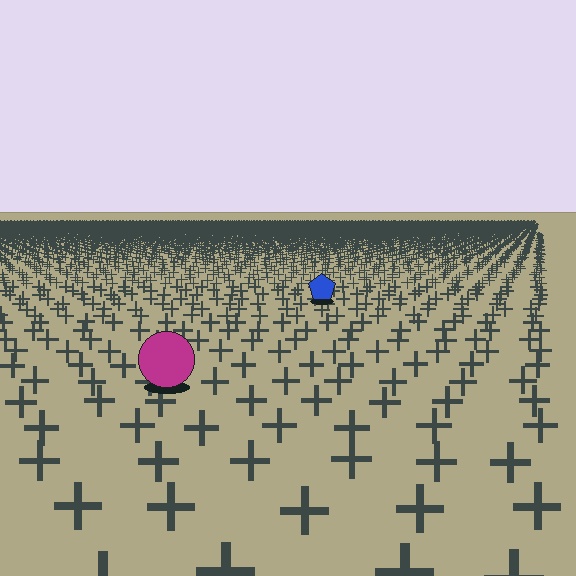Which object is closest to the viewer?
The magenta circle is closest. The texture marks near it are larger and more spread out.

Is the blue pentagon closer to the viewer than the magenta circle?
No. The magenta circle is closer — you can tell from the texture gradient: the ground texture is coarser near it.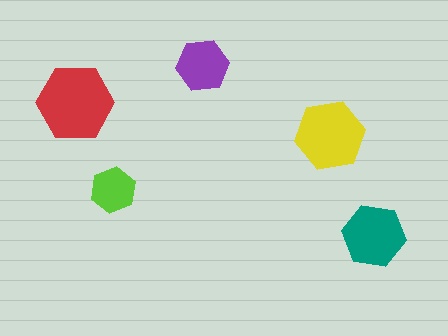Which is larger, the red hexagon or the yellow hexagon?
The red one.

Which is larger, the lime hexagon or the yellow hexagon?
The yellow one.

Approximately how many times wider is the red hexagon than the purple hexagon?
About 1.5 times wider.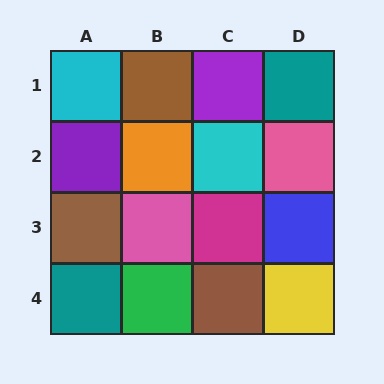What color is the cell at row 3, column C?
Magenta.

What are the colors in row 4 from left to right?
Teal, green, brown, yellow.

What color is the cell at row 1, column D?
Teal.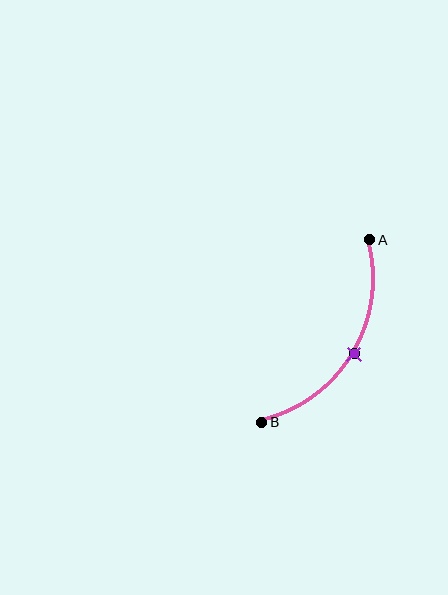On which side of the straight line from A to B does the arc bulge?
The arc bulges to the right of the straight line connecting A and B.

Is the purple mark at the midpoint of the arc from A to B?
Yes. The purple mark lies on the arc at equal arc-length from both A and B — it is the arc midpoint.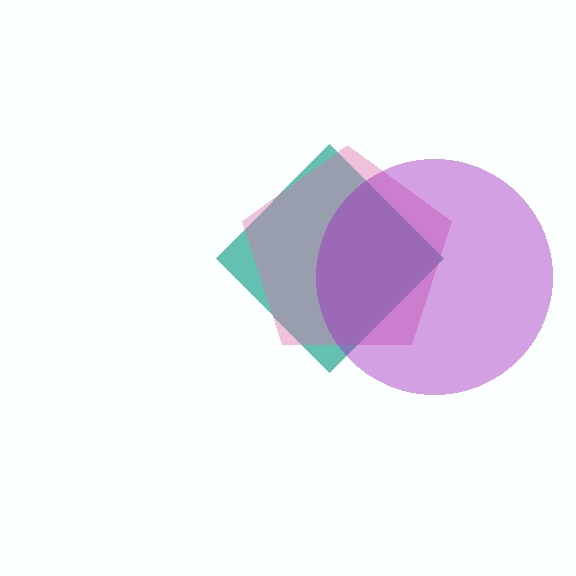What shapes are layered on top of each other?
The layered shapes are: a teal diamond, a pink pentagon, a purple circle.